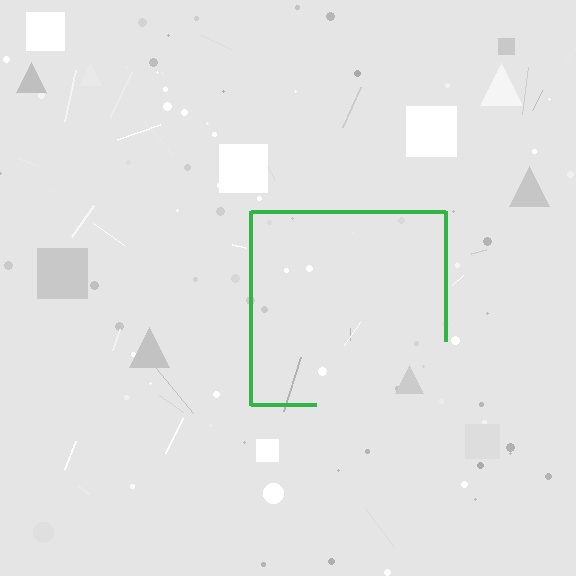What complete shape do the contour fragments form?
The contour fragments form a square.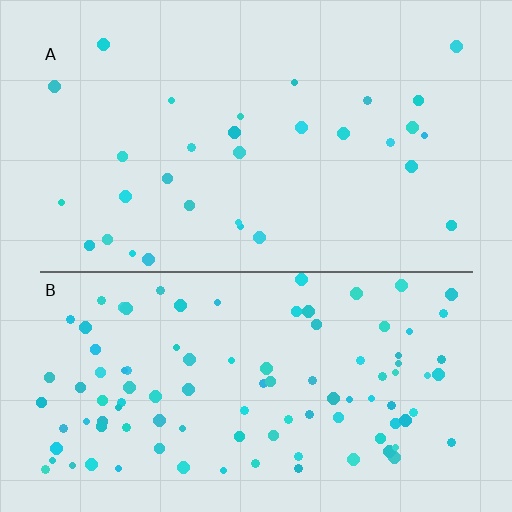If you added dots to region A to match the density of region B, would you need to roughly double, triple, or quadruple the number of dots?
Approximately triple.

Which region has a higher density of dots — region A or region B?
B (the bottom).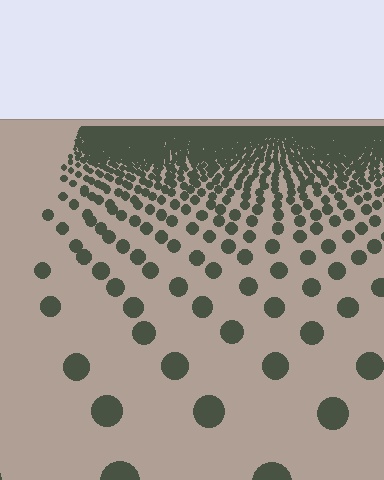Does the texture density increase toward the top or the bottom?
Density increases toward the top.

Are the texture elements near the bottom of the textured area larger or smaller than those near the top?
Larger. Near the bottom, elements are closer to the viewer and appear at a bigger on-screen size.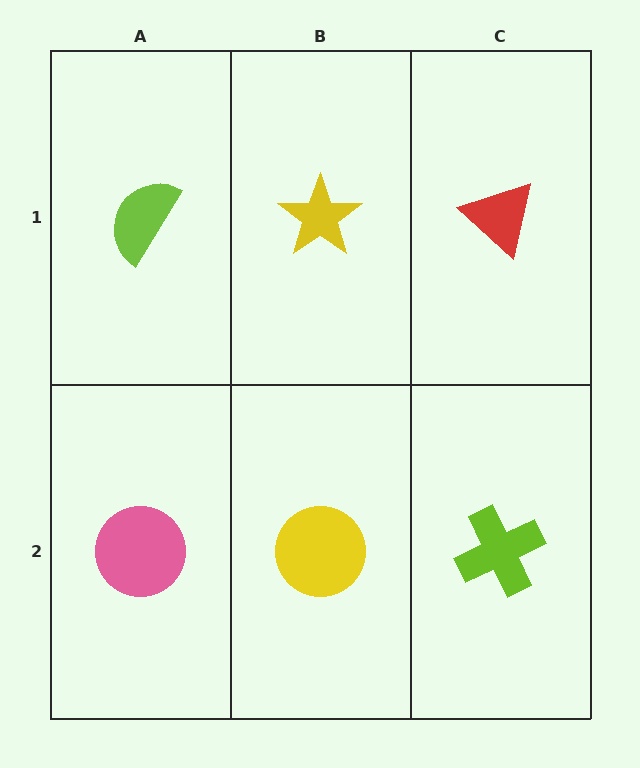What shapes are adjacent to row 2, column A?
A lime semicircle (row 1, column A), a yellow circle (row 2, column B).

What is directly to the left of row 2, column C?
A yellow circle.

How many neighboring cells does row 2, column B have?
3.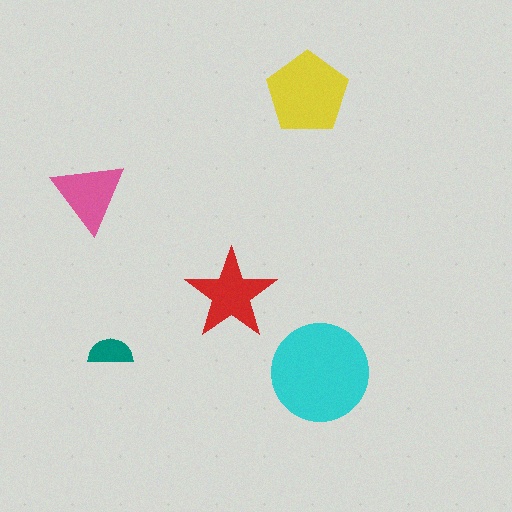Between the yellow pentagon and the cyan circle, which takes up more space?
The cyan circle.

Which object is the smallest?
The teal semicircle.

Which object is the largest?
The cyan circle.